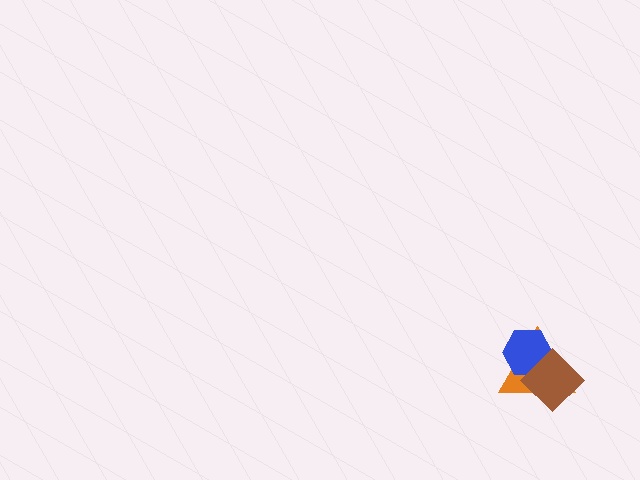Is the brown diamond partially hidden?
No, no other shape covers it.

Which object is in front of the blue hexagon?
The brown diamond is in front of the blue hexagon.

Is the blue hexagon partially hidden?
Yes, it is partially covered by another shape.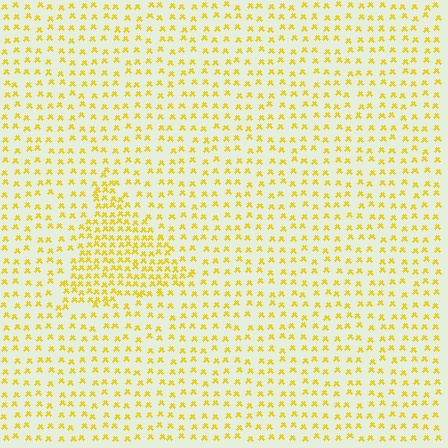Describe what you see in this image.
The image contains small yellow elements arranged at two different densities. A triangle-shaped region is visible where the elements are more densely packed than the surrounding area.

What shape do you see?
I see a triangle.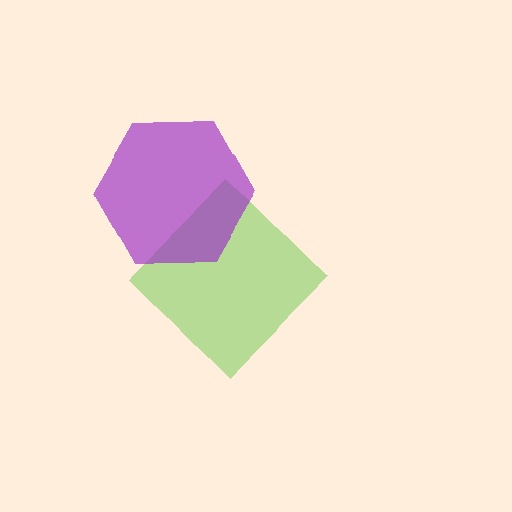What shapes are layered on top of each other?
The layered shapes are: a lime diamond, a purple hexagon.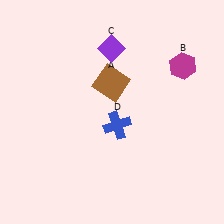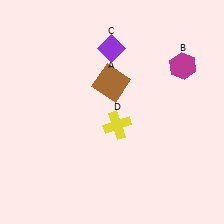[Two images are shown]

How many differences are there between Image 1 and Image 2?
There is 1 difference between the two images.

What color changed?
The cross (D) changed from blue in Image 1 to yellow in Image 2.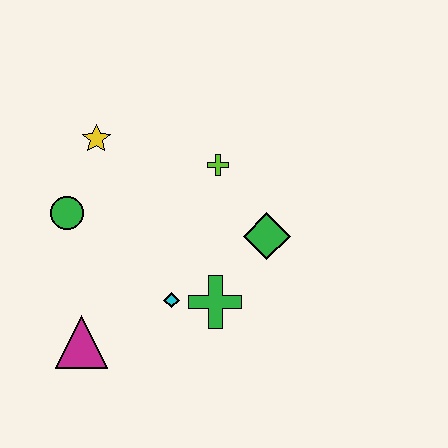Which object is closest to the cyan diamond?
The green cross is closest to the cyan diamond.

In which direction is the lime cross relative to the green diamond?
The lime cross is above the green diamond.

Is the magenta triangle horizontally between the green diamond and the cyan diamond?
No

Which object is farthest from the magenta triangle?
The lime cross is farthest from the magenta triangle.